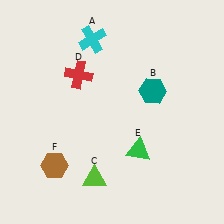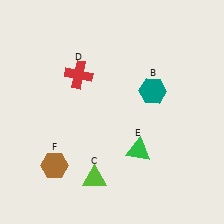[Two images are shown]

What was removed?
The cyan cross (A) was removed in Image 2.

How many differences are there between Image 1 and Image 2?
There is 1 difference between the two images.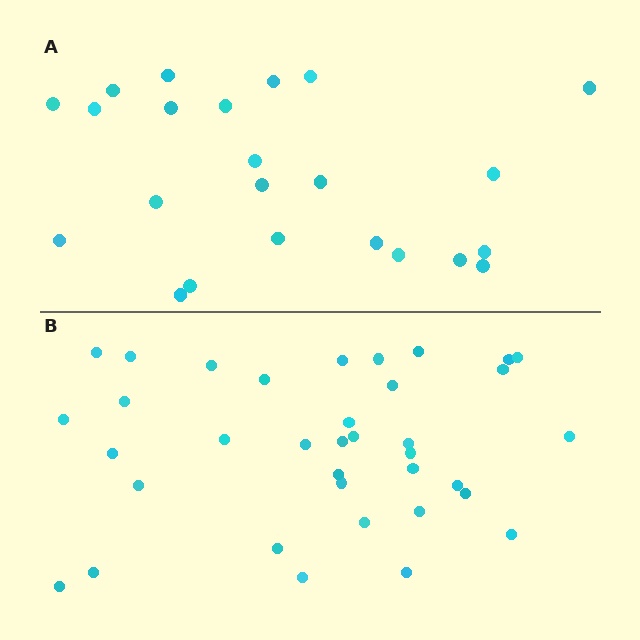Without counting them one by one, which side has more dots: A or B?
Region B (the bottom region) has more dots.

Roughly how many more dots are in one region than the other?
Region B has approximately 15 more dots than region A.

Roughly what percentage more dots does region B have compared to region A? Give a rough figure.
About 55% more.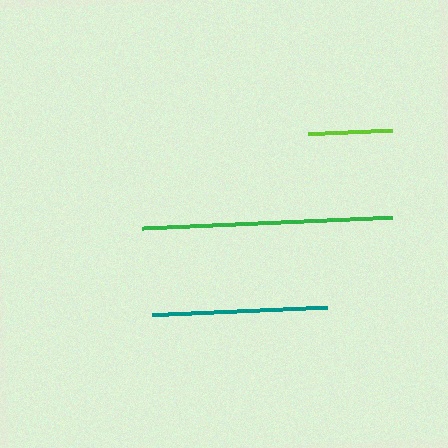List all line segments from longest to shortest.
From longest to shortest: green, teal, lime.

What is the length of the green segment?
The green segment is approximately 251 pixels long.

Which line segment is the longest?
The green line is the longest at approximately 251 pixels.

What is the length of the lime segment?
The lime segment is approximately 84 pixels long.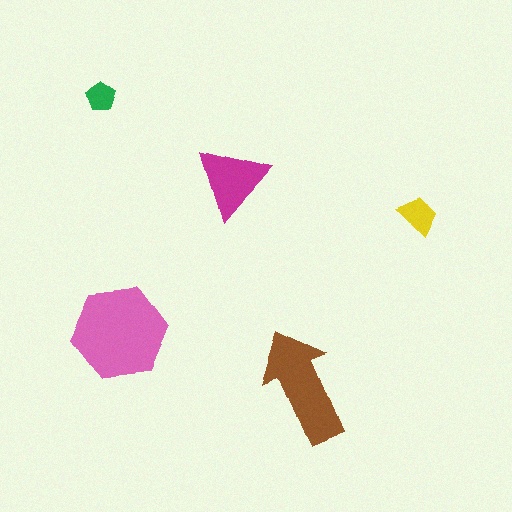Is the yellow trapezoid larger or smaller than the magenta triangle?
Smaller.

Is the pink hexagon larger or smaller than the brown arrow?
Larger.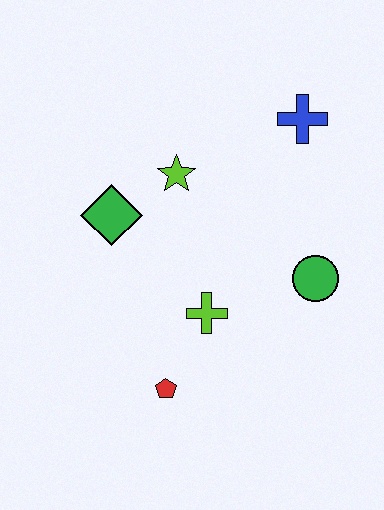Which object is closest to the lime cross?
The red pentagon is closest to the lime cross.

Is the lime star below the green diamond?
No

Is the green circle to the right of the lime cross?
Yes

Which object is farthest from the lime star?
The red pentagon is farthest from the lime star.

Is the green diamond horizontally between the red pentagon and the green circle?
No